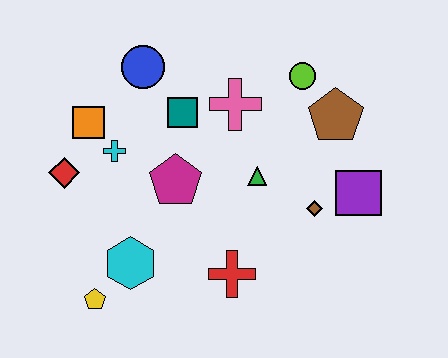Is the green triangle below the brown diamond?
No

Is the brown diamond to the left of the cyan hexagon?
No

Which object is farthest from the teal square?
The yellow pentagon is farthest from the teal square.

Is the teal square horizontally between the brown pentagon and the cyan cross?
Yes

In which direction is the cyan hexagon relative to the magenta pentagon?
The cyan hexagon is below the magenta pentagon.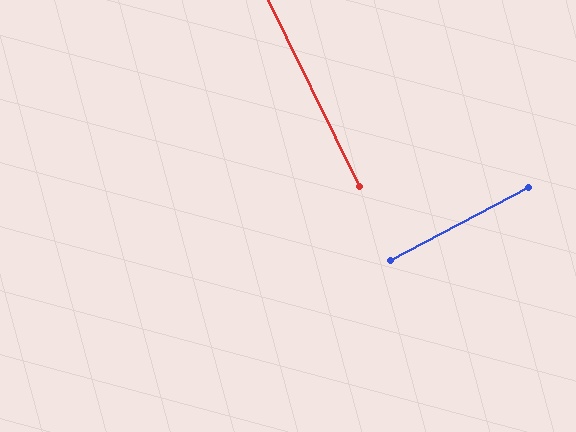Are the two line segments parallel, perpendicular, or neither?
Perpendicular — they meet at approximately 88°.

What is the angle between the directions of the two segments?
Approximately 88 degrees.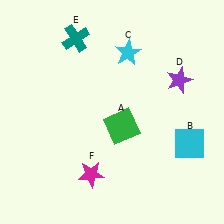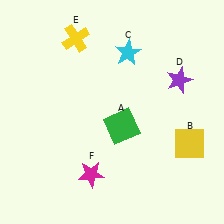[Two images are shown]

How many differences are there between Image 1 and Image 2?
There are 2 differences between the two images.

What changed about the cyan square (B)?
In Image 1, B is cyan. In Image 2, it changed to yellow.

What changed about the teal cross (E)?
In Image 1, E is teal. In Image 2, it changed to yellow.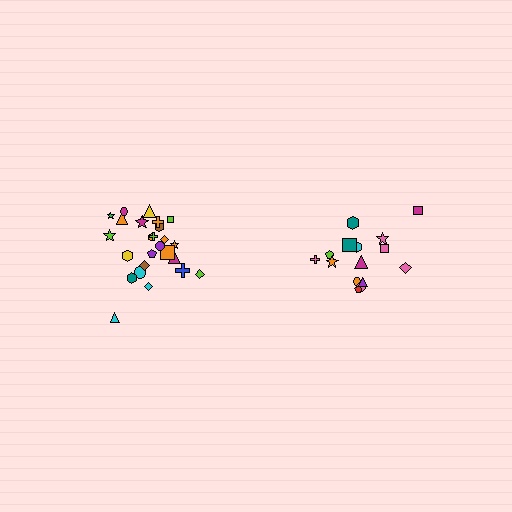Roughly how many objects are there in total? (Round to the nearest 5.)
Roughly 40 objects in total.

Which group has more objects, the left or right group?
The left group.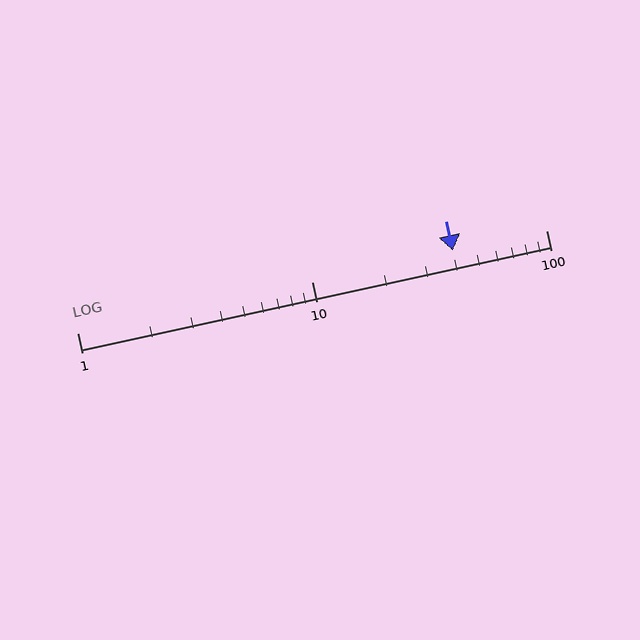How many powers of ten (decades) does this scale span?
The scale spans 2 decades, from 1 to 100.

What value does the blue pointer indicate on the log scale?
The pointer indicates approximately 40.